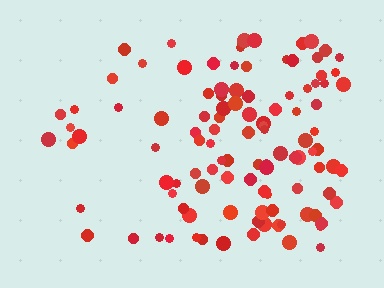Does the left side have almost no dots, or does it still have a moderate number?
Still a moderate number, just noticeably fewer than the right.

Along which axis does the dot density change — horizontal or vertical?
Horizontal.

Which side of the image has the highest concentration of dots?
The right.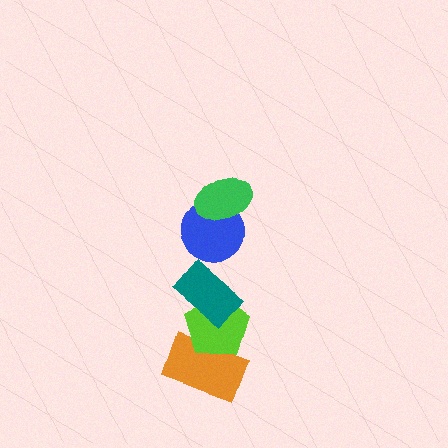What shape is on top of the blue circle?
The green ellipse is on top of the blue circle.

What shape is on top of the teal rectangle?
The blue circle is on top of the teal rectangle.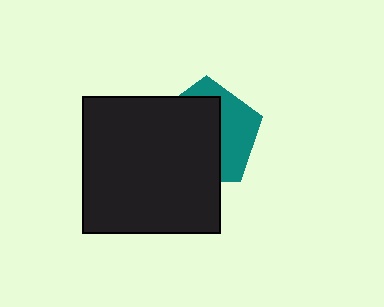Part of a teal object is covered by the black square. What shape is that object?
It is a pentagon.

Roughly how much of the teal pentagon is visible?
A small part of it is visible (roughly 38%).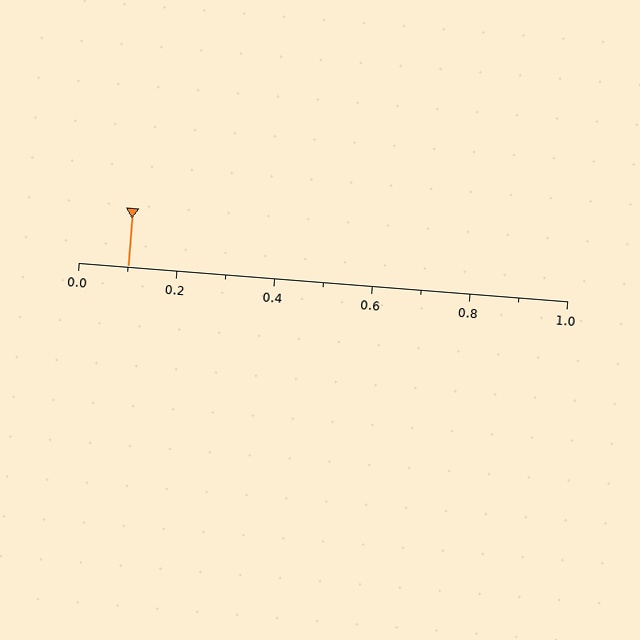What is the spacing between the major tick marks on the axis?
The major ticks are spaced 0.2 apart.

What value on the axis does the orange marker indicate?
The marker indicates approximately 0.1.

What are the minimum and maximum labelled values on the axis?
The axis runs from 0.0 to 1.0.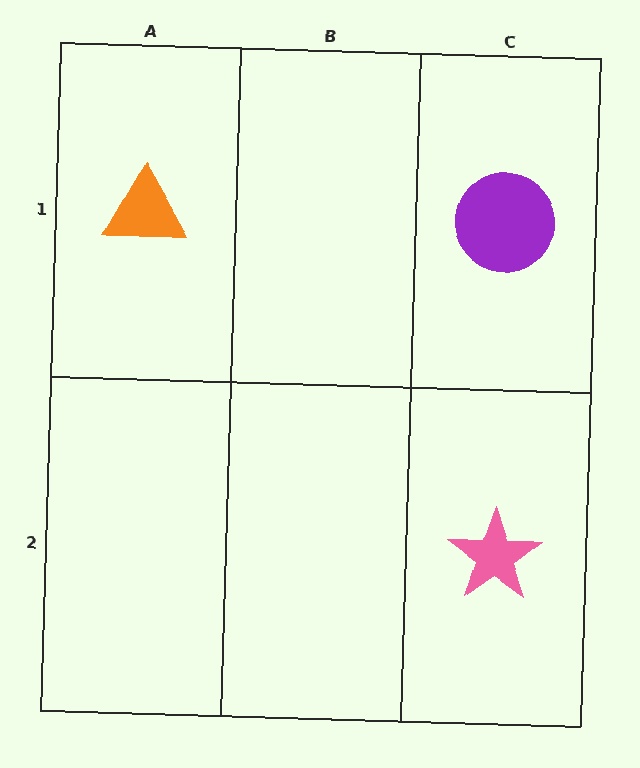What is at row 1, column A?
An orange triangle.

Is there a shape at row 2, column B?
No, that cell is empty.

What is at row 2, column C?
A pink star.